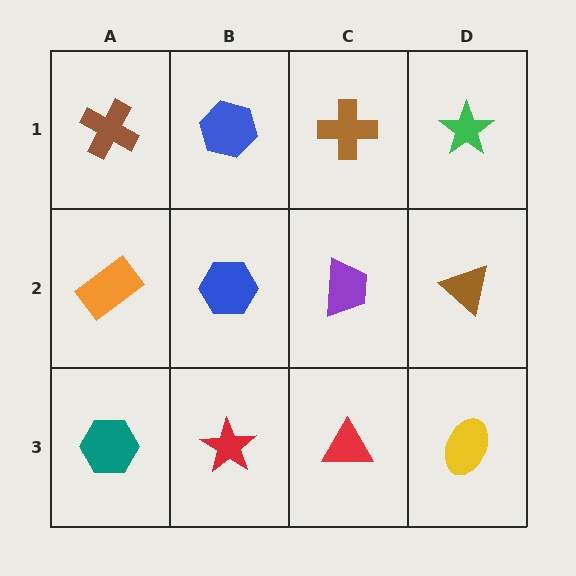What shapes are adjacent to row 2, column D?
A green star (row 1, column D), a yellow ellipse (row 3, column D), a purple trapezoid (row 2, column C).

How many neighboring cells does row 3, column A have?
2.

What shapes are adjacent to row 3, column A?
An orange rectangle (row 2, column A), a red star (row 3, column B).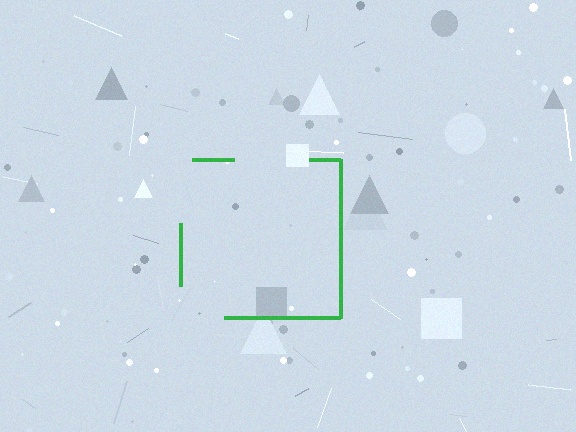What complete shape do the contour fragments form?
The contour fragments form a square.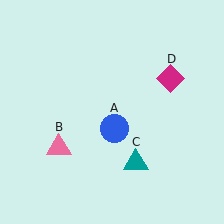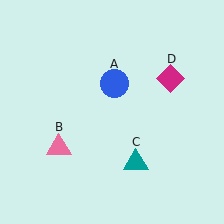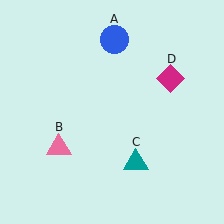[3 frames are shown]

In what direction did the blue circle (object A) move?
The blue circle (object A) moved up.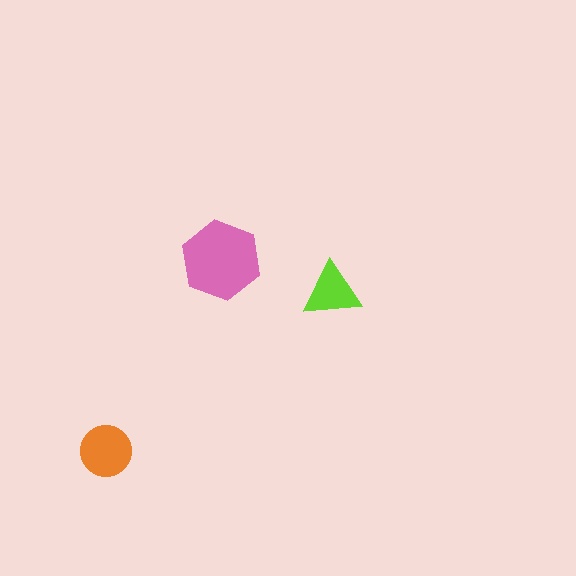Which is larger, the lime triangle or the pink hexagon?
The pink hexagon.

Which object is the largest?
The pink hexagon.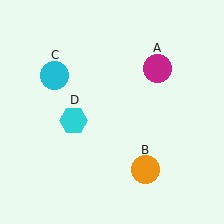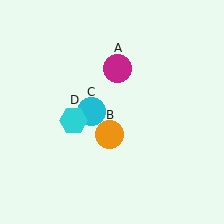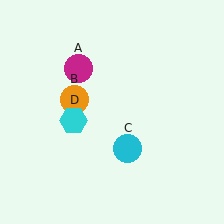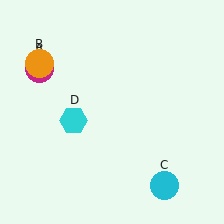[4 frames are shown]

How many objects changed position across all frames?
3 objects changed position: magenta circle (object A), orange circle (object B), cyan circle (object C).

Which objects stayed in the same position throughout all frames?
Cyan hexagon (object D) remained stationary.